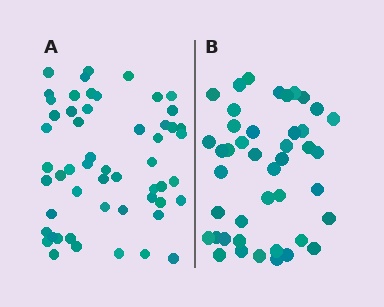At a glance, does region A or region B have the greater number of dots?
Region A (the left region) has more dots.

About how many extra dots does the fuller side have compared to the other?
Region A has roughly 12 or so more dots than region B.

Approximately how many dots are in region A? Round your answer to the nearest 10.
About 50 dots. (The exact count is 54, which rounds to 50.)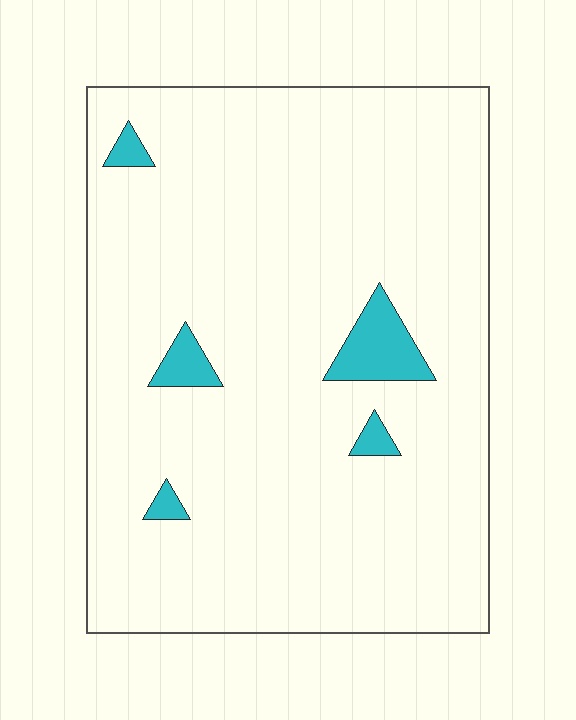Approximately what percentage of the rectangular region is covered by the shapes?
Approximately 5%.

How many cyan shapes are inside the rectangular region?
5.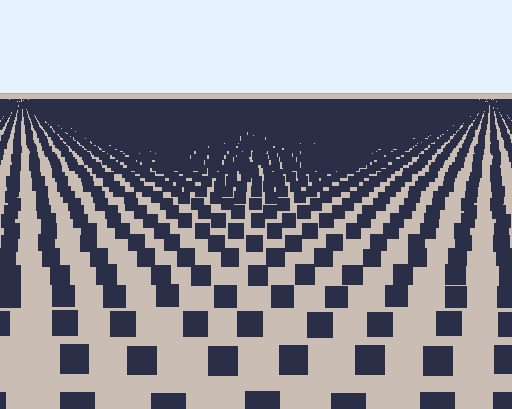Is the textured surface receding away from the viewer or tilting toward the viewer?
The surface is receding away from the viewer. Texture elements get smaller and denser toward the top.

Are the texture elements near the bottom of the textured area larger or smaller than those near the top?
Larger. Near the bottom, elements are closer to the viewer and appear at a bigger on-screen size.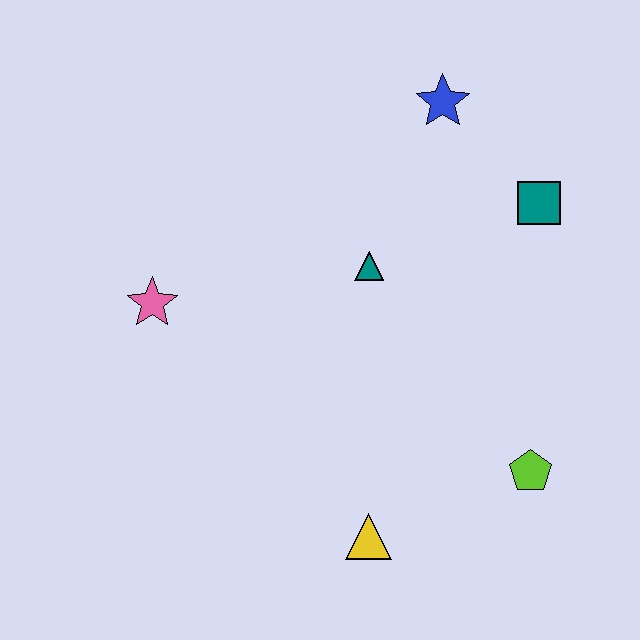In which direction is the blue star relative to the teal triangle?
The blue star is above the teal triangle.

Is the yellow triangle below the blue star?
Yes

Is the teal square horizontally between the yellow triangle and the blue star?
No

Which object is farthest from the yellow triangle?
The blue star is farthest from the yellow triangle.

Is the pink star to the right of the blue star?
No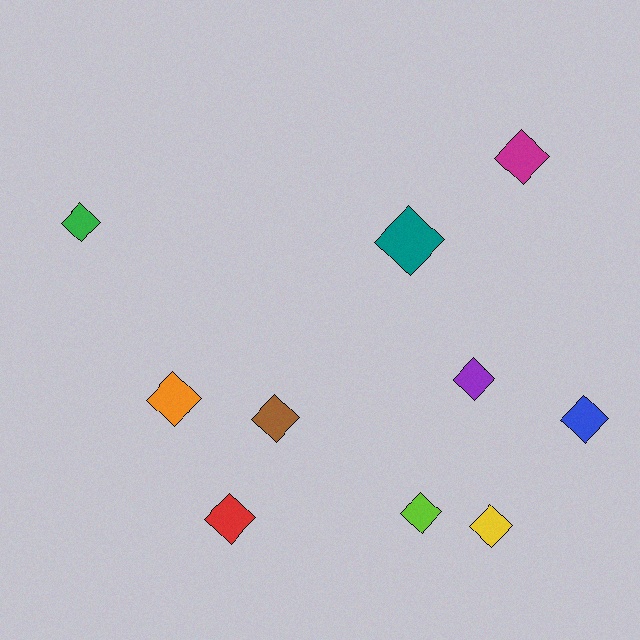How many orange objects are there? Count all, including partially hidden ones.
There is 1 orange object.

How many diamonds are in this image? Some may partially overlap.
There are 10 diamonds.